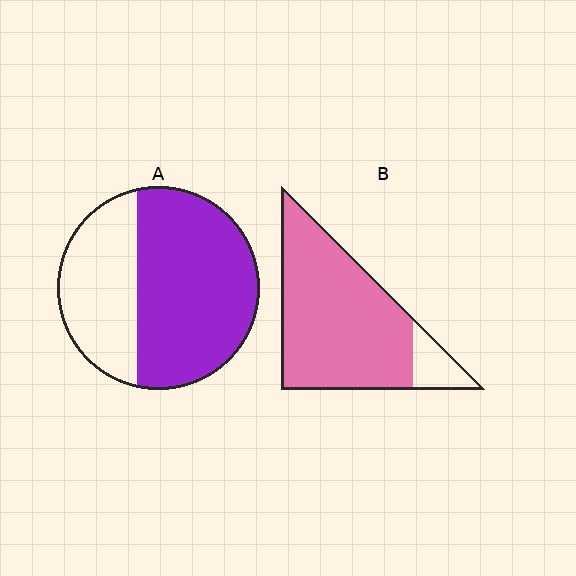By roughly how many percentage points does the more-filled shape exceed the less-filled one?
By roughly 25 percentage points (B over A).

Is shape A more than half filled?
Yes.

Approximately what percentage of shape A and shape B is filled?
A is approximately 65% and B is approximately 85%.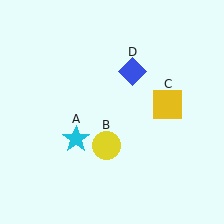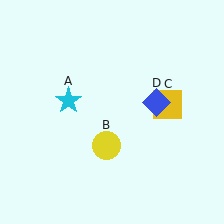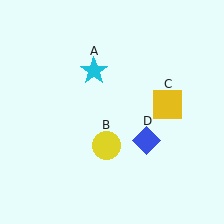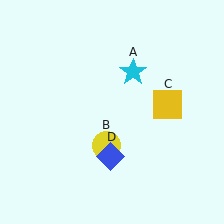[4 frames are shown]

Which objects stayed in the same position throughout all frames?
Yellow circle (object B) and yellow square (object C) remained stationary.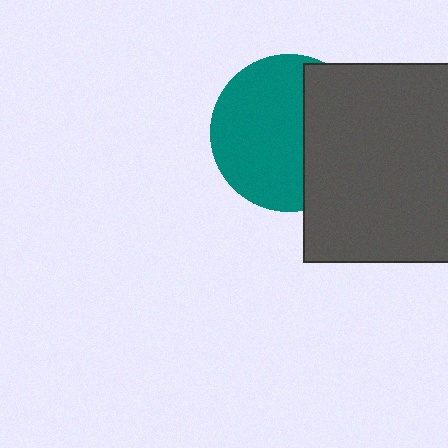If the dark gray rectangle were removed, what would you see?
You would see the complete teal circle.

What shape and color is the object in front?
The object in front is a dark gray rectangle.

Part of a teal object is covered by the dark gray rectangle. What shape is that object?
It is a circle.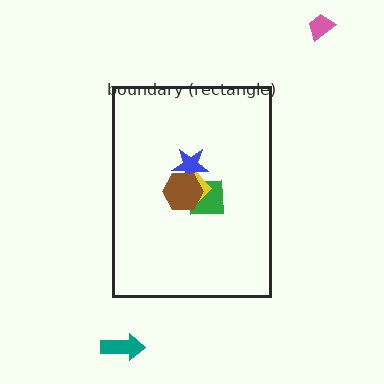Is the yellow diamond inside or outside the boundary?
Inside.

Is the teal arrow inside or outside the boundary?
Outside.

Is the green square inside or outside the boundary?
Inside.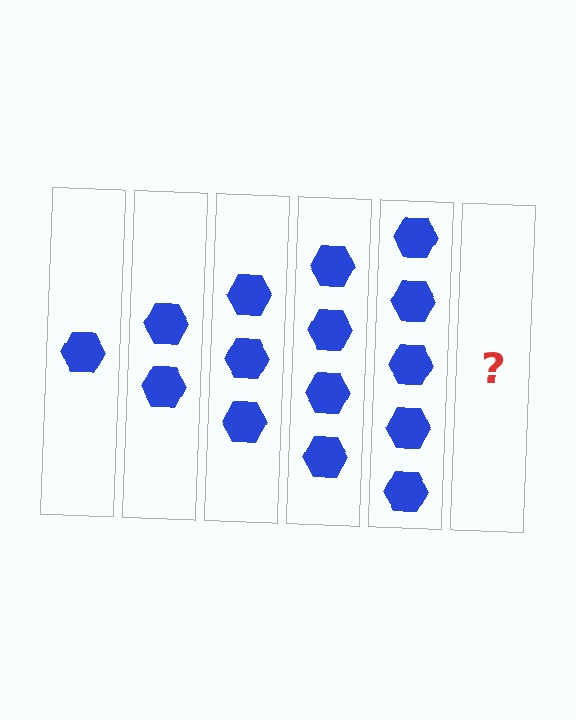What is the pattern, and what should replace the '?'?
The pattern is that each step adds one more hexagon. The '?' should be 6 hexagons.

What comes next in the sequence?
The next element should be 6 hexagons.